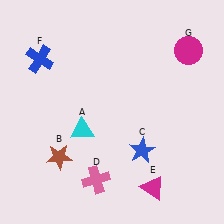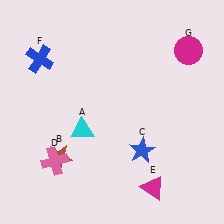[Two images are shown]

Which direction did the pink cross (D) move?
The pink cross (D) moved left.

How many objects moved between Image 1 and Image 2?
1 object moved between the two images.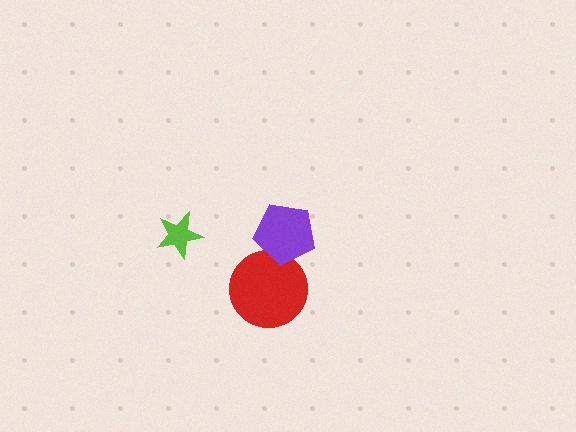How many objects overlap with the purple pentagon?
1 object overlaps with the purple pentagon.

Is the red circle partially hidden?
Yes, it is partially covered by another shape.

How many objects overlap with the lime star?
0 objects overlap with the lime star.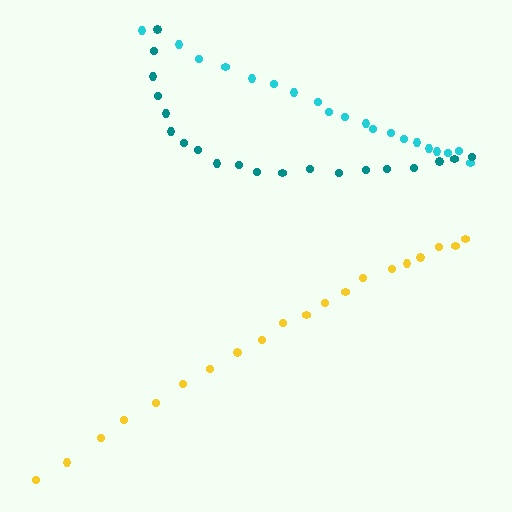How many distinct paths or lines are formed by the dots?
There are 3 distinct paths.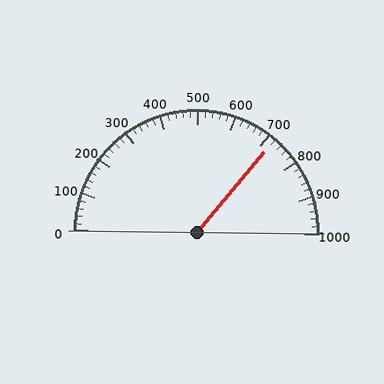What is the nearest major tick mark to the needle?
The nearest major tick mark is 700.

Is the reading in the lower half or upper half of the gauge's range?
The reading is in the upper half of the range (0 to 1000).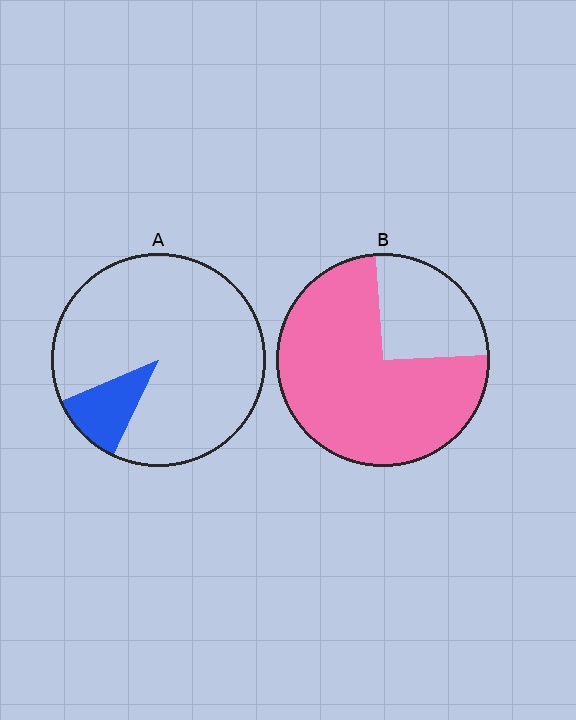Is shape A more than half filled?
No.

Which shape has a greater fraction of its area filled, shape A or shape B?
Shape B.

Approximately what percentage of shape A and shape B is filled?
A is approximately 10% and B is approximately 75%.